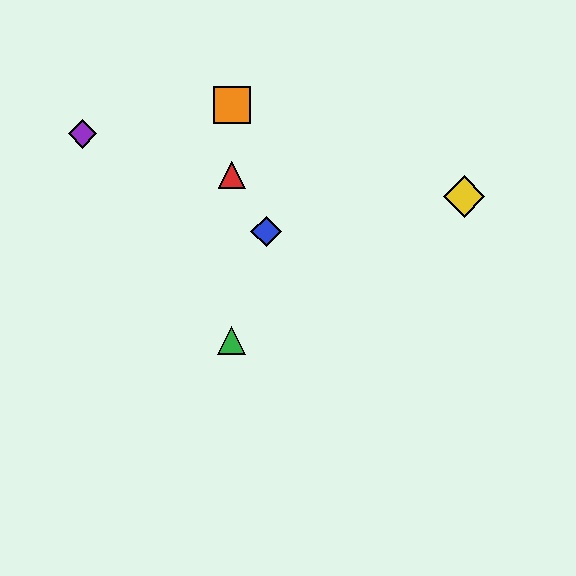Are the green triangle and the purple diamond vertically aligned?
No, the green triangle is at x≈232 and the purple diamond is at x≈83.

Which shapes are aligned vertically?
The red triangle, the green triangle, the orange square are aligned vertically.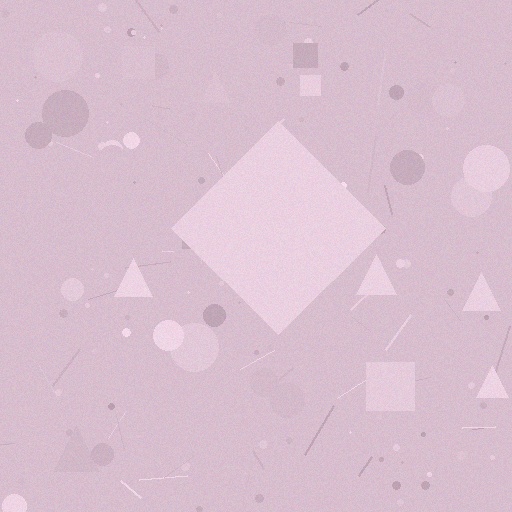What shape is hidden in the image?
A diamond is hidden in the image.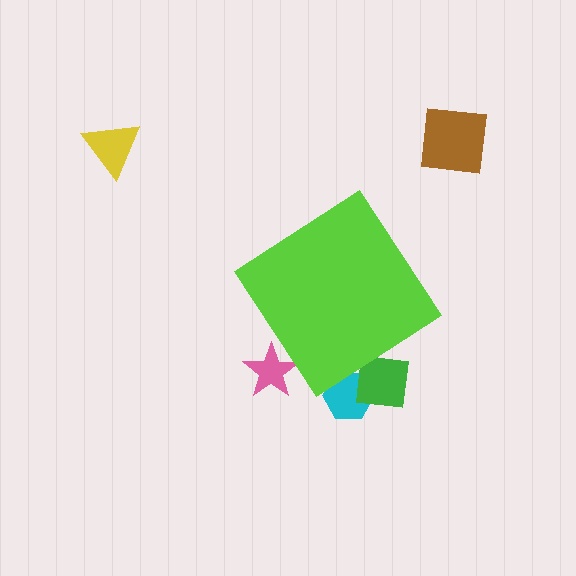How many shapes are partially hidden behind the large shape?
3 shapes are partially hidden.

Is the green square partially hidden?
Yes, the green square is partially hidden behind the lime diamond.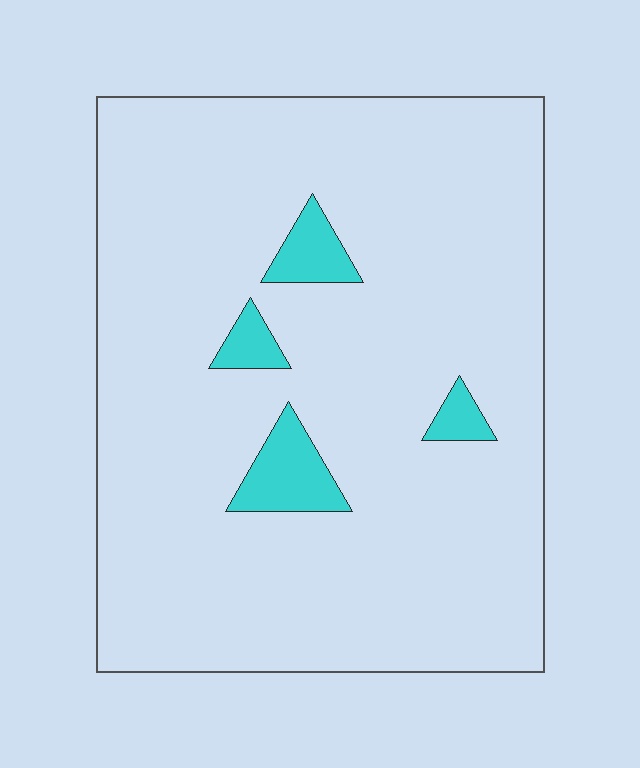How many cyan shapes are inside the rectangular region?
4.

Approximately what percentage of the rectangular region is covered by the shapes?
Approximately 5%.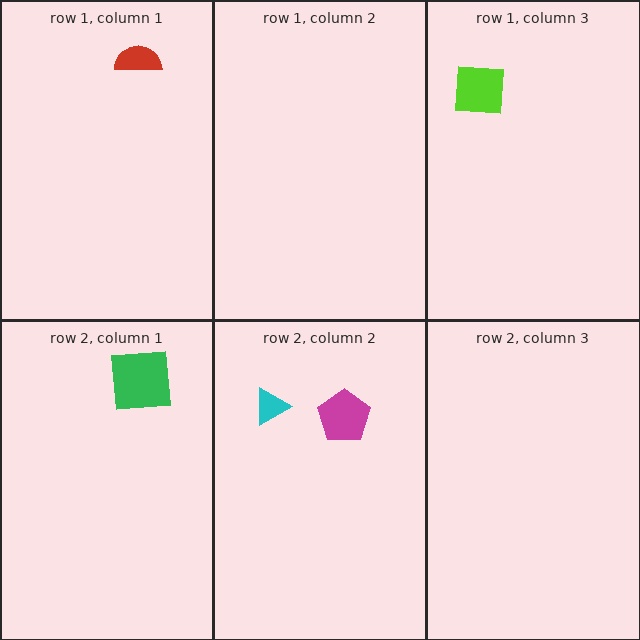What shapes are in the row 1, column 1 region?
The red semicircle.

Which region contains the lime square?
The row 1, column 3 region.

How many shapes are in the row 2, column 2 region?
2.